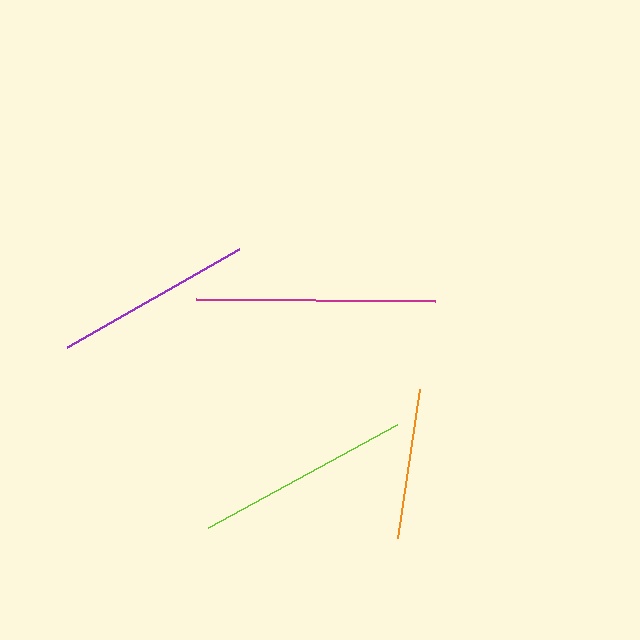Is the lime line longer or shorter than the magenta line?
The magenta line is longer than the lime line.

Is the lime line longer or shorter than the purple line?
The lime line is longer than the purple line.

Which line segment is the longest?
The magenta line is the longest at approximately 239 pixels.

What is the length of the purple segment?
The purple segment is approximately 198 pixels long.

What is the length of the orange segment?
The orange segment is approximately 151 pixels long.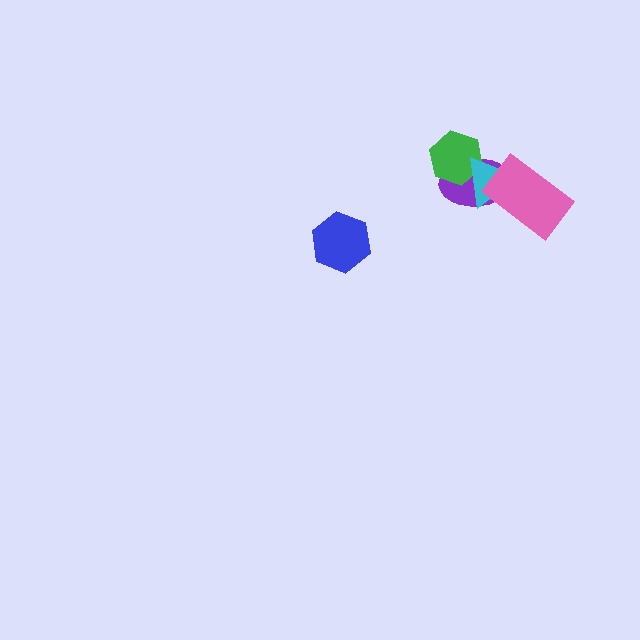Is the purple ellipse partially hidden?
Yes, it is partially covered by another shape.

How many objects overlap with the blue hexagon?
0 objects overlap with the blue hexagon.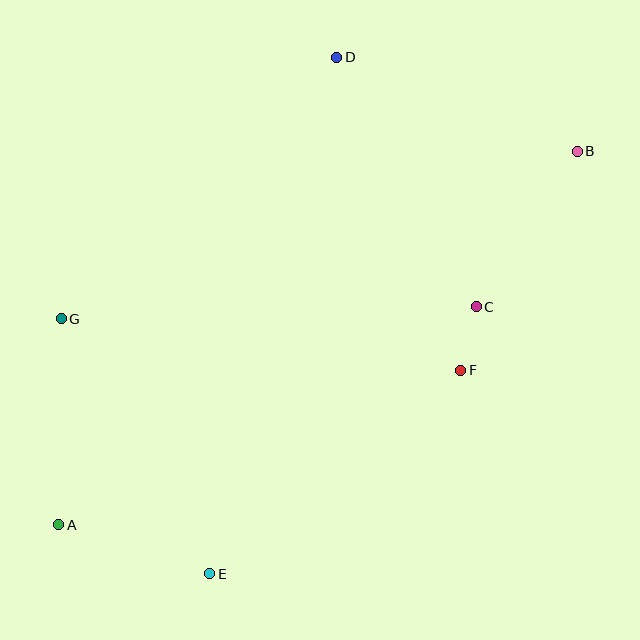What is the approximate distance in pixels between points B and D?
The distance between B and D is approximately 258 pixels.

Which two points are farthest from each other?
Points A and B are farthest from each other.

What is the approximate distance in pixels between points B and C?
The distance between B and C is approximately 186 pixels.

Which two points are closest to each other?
Points C and F are closest to each other.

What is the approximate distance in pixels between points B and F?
The distance between B and F is approximately 248 pixels.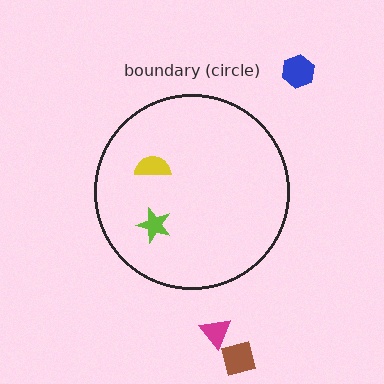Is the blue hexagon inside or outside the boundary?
Outside.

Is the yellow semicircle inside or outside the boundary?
Inside.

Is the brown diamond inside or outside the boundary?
Outside.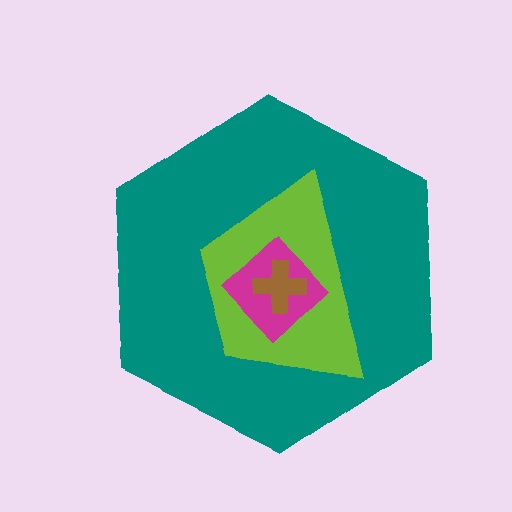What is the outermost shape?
The teal hexagon.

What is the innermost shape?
The brown cross.